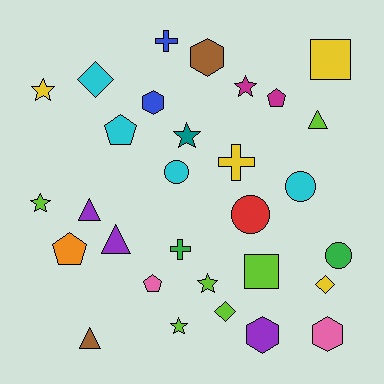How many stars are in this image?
There are 6 stars.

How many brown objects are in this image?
There are 2 brown objects.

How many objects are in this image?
There are 30 objects.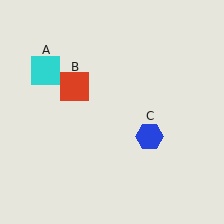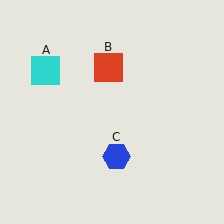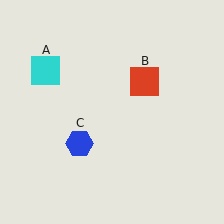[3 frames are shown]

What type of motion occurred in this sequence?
The red square (object B), blue hexagon (object C) rotated clockwise around the center of the scene.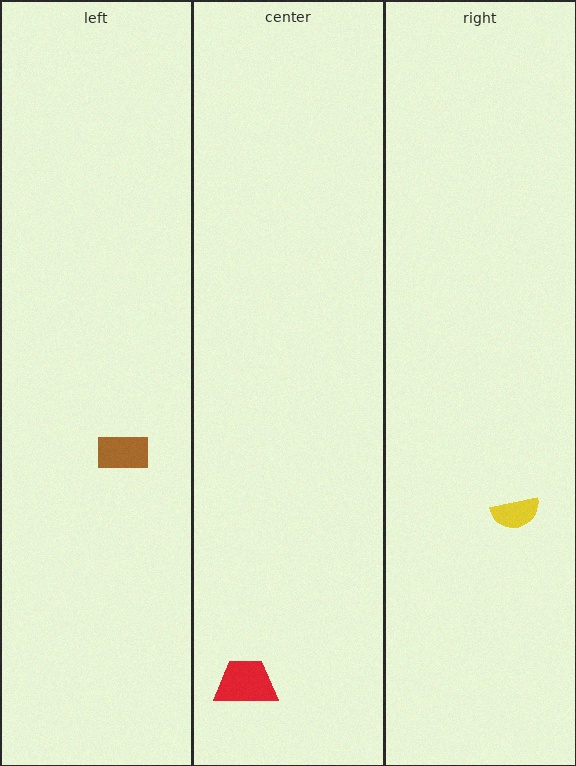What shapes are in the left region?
The brown rectangle.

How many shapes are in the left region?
1.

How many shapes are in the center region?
1.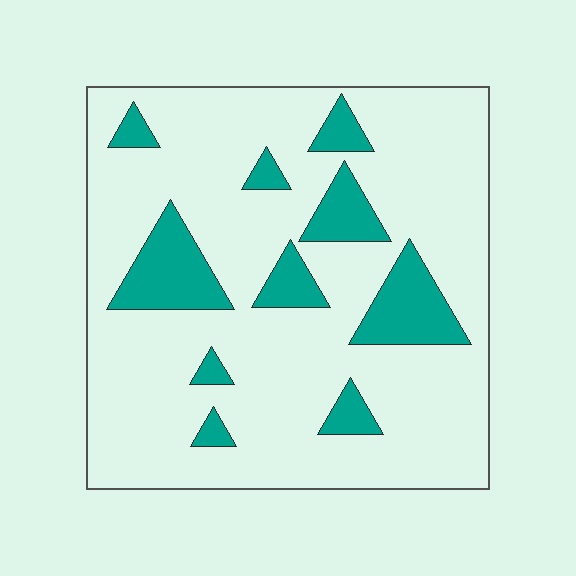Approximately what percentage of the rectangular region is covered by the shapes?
Approximately 20%.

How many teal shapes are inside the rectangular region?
10.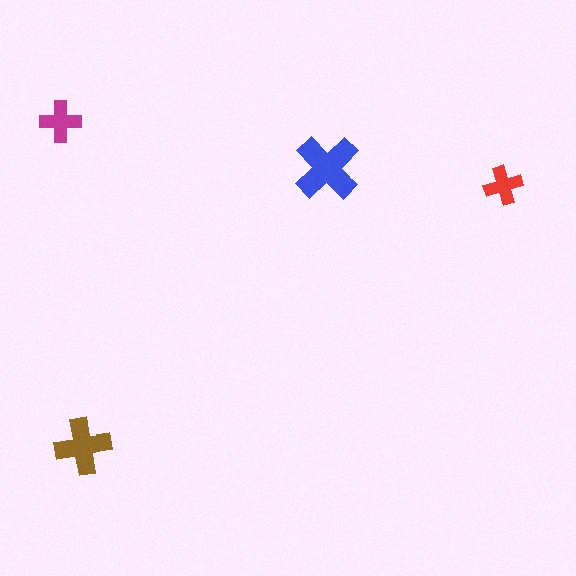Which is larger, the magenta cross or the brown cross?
The brown one.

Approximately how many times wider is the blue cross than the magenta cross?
About 1.5 times wider.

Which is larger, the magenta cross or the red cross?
The magenta one.